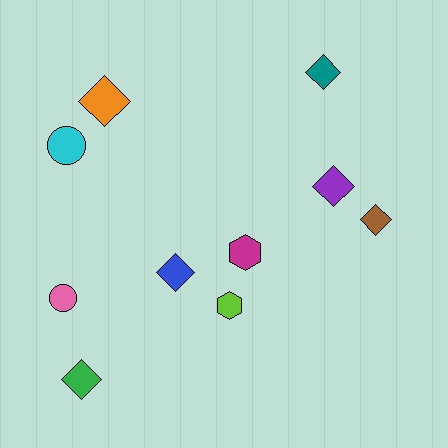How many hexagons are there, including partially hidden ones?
There are 2 hexagons.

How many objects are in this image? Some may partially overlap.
There are 10 objects.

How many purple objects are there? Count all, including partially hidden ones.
There is 1 purple object.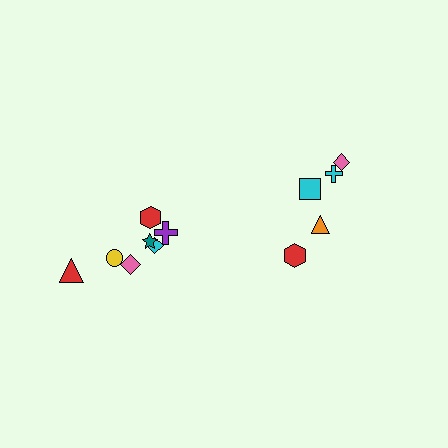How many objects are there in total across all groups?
There are 12 objects.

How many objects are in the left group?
There are 7 objects.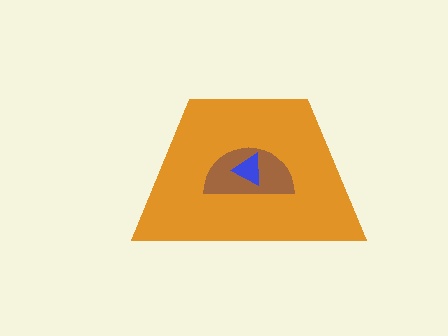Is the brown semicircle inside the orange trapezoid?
Yes.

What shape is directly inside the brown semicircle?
The blue triangle.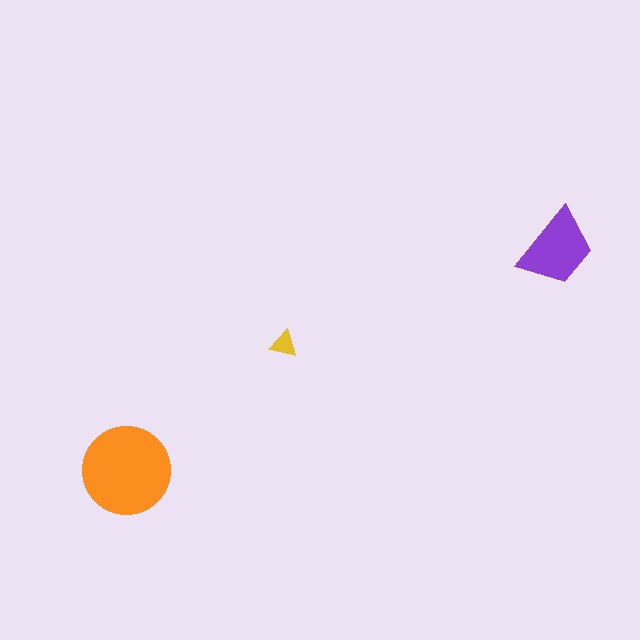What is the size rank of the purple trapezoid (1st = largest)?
2nd.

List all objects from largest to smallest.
The orange circle, the purple trapezoid, the yellow triangle.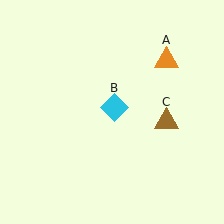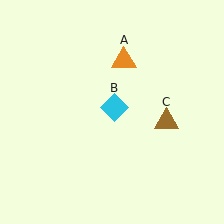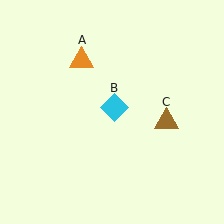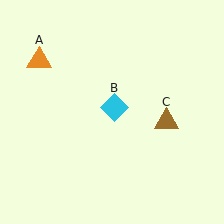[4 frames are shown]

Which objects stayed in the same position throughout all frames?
Cyan diamond (object B) and brown triangle (object C) remained stationary.